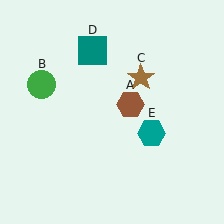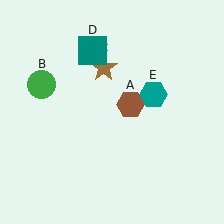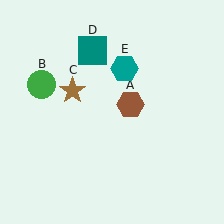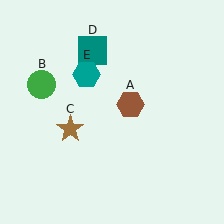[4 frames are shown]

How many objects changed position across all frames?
2 objects changed position: brown star (object C), teal hexagon (object E).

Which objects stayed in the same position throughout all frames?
Brown hexagon (object A) and green circle (object B) and teal square (object D) remained stationary.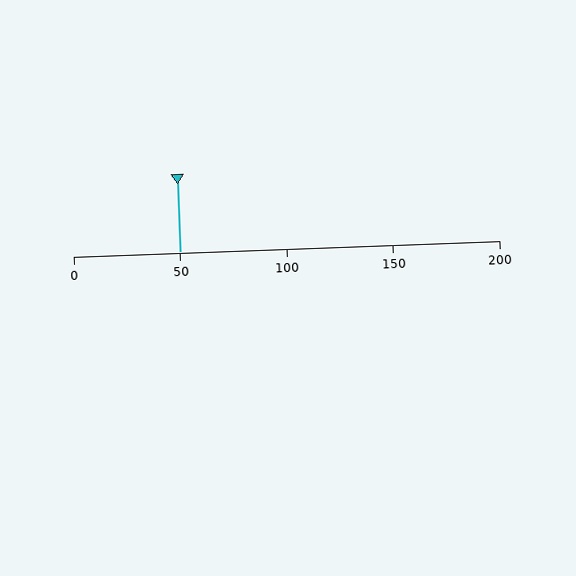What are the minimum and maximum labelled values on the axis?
The axis runs from 0 to 200.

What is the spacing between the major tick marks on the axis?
The major ticks are spaced 50 apart.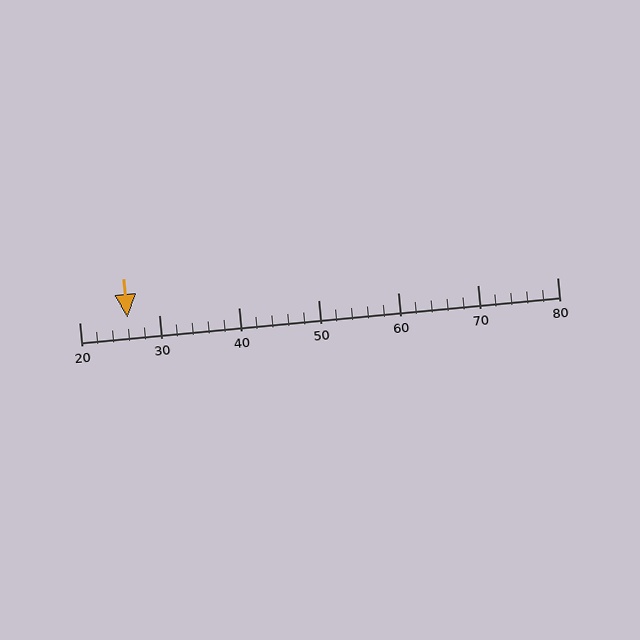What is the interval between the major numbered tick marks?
The major tick marks are spaced 10 units apart.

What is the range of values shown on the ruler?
The ruler shows values from 20 to 80.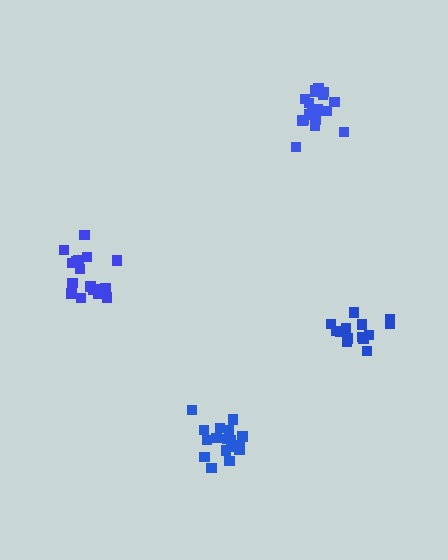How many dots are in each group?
Group 1: 18 dots, Group 2: 17 dots, Group 3: 14 dots, Group 4: 17 dots (66 total).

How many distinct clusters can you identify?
There are 4 distinct clusters.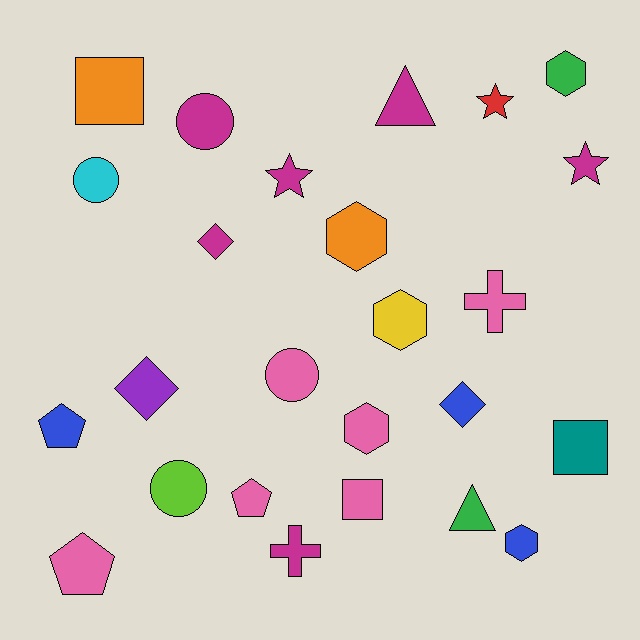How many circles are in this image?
There are 4 circles.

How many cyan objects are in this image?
There is 1 cyan object.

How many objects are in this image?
There are 25 objects.